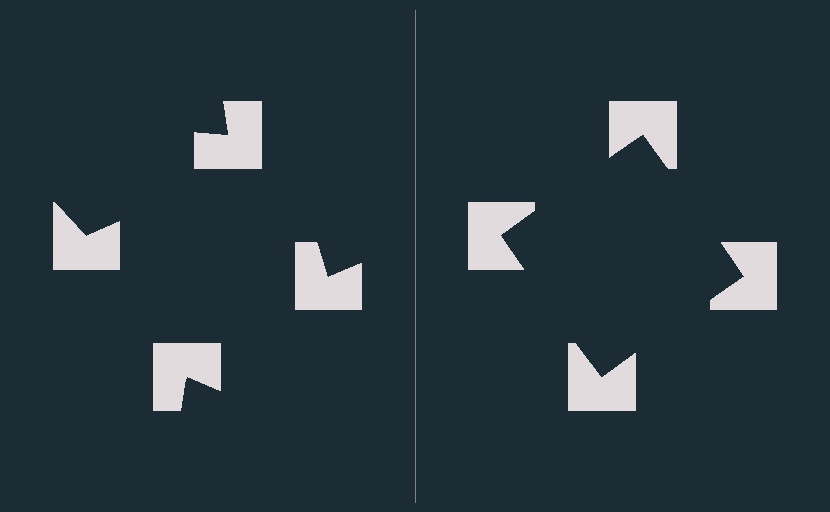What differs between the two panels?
The notched squares are positioned identically on both sides; only the wedge orientations differ. On the right they align to a square; on the left they are misaligned.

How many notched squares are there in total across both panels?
8 — 4 on each side.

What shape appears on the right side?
An illusory square.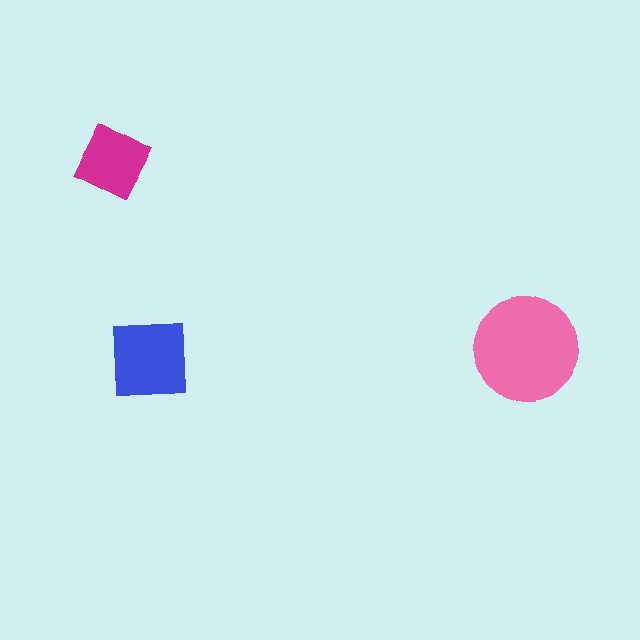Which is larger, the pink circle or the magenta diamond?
The pink circle.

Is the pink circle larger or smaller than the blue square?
Larger.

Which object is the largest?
The pink circle.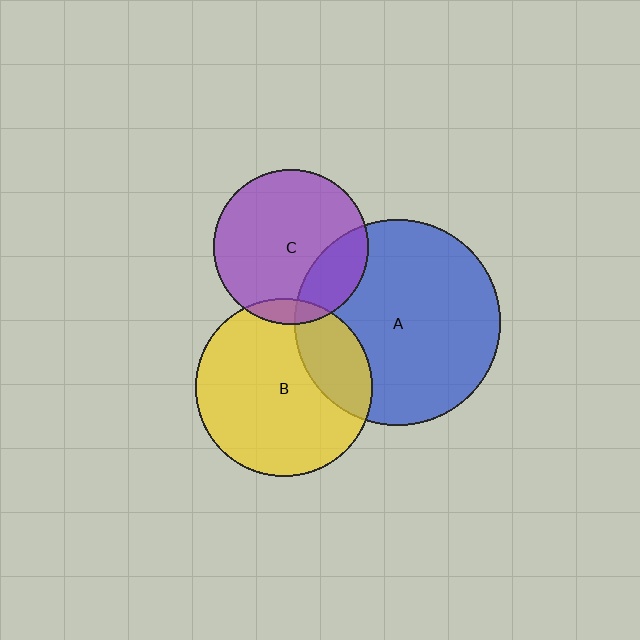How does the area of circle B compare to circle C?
Approximately 1.3 times.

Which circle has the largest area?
Circle A (blue).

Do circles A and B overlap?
Yes.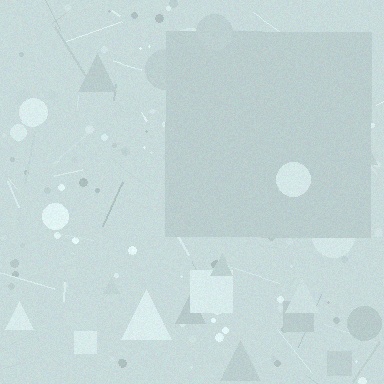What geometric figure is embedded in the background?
A square is embedded in the background.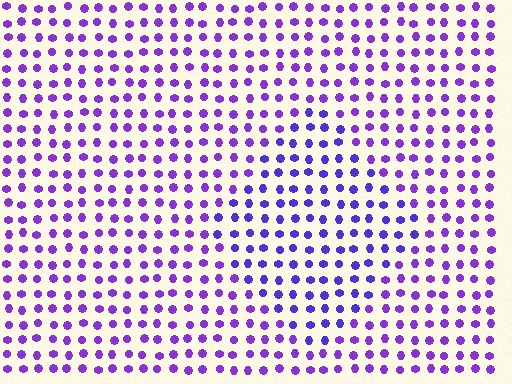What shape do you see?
I see a diamond.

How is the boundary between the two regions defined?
The boundary is defined purely by a slight shift in hue (about 22 degrees). Spacing, size, and orientation are identical on both sides.